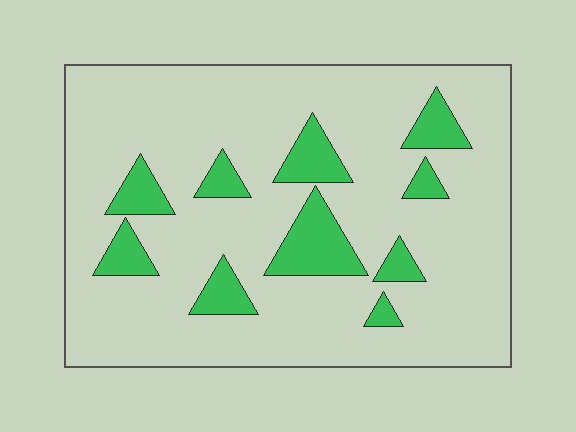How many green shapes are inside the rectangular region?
10.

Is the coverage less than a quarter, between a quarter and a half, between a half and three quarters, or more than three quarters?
Less than a quarter.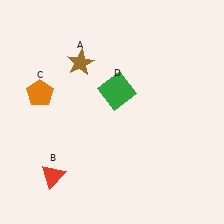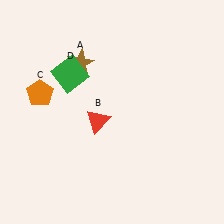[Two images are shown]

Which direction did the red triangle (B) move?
The red triangle (B) moved up.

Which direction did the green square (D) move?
The green square (D) moved left.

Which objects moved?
The objects that moved are: the red triangle (B), the green square (D).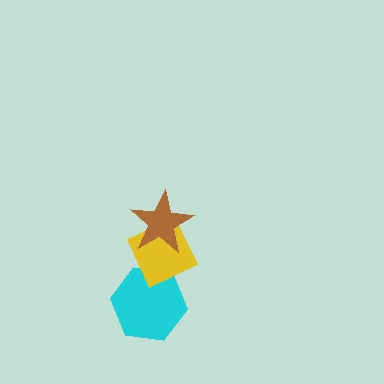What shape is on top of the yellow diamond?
The brown star is on top of the yellow diamond.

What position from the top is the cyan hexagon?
The cyan hexagon is 3rd from the top.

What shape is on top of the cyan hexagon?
The yellow diamond is on top of the cyan hexagon.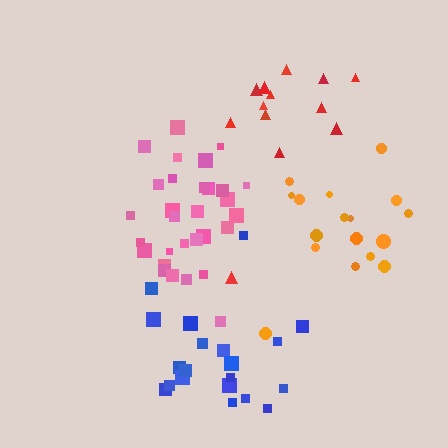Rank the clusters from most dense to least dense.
pink, orange, red, blue.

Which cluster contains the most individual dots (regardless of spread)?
Pink (30).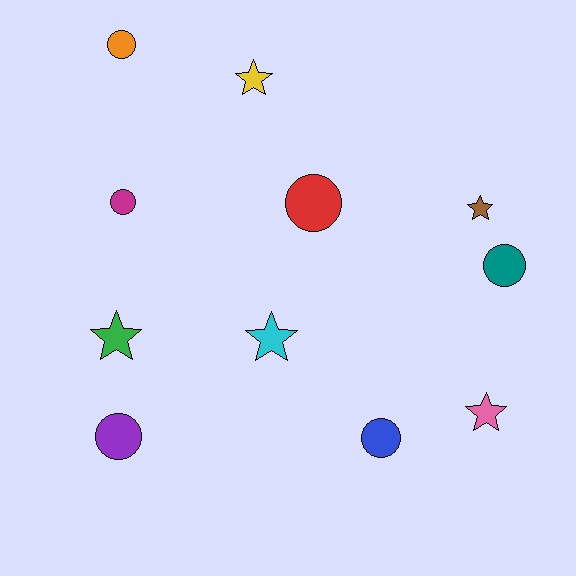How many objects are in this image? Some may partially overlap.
There are 11 objects.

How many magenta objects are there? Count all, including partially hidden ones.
There is 1 magenta object.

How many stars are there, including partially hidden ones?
There are 5 stars.